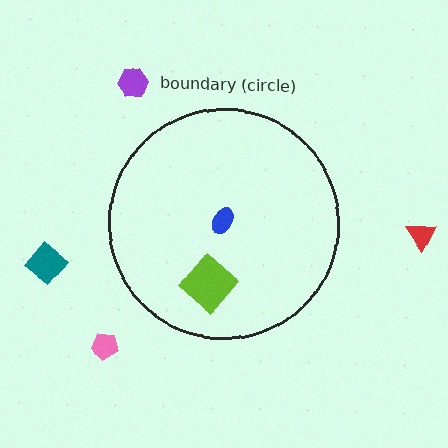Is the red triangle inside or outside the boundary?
Outside.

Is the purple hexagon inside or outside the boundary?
Outside.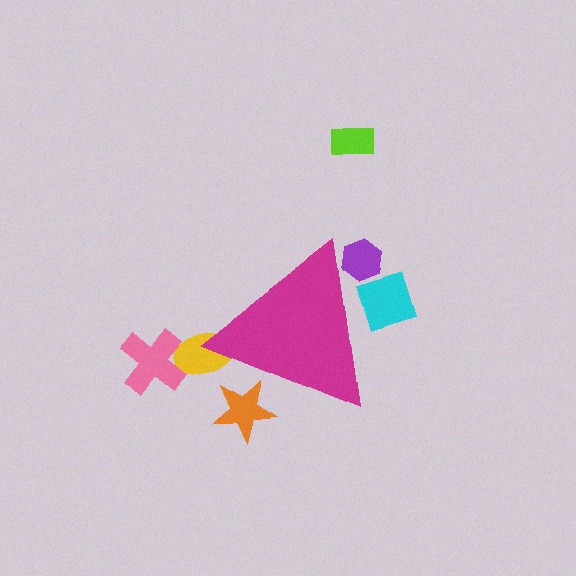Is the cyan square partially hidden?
Yes, the cyan square is partially hidden behind the magenta triangle.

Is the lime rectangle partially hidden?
No, the lime rectangle is fully visible.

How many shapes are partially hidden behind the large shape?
4 shapes are partially hidden.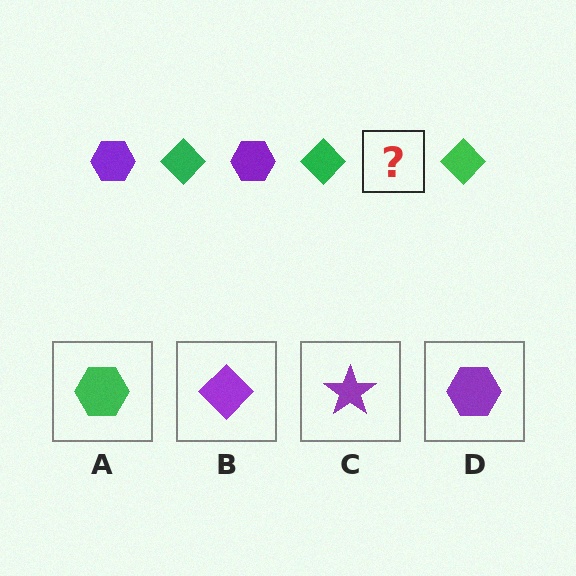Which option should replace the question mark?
Option D.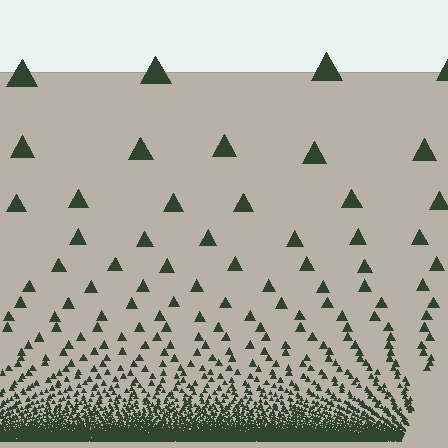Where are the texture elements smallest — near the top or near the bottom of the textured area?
Near the bottom.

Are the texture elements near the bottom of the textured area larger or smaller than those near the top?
Smaller. The gradient is inverted — elements near the bottom are smaller and denser.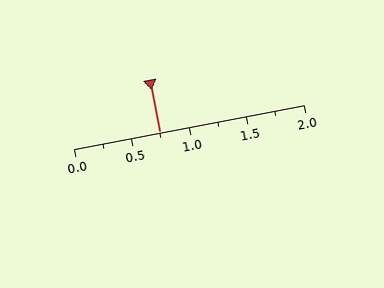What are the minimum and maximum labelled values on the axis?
The axis runs from 0.0 to 2.0.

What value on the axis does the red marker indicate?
The marker indicates approximately 0.75.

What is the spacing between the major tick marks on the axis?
The major ticks are spaced 0.5 apart.